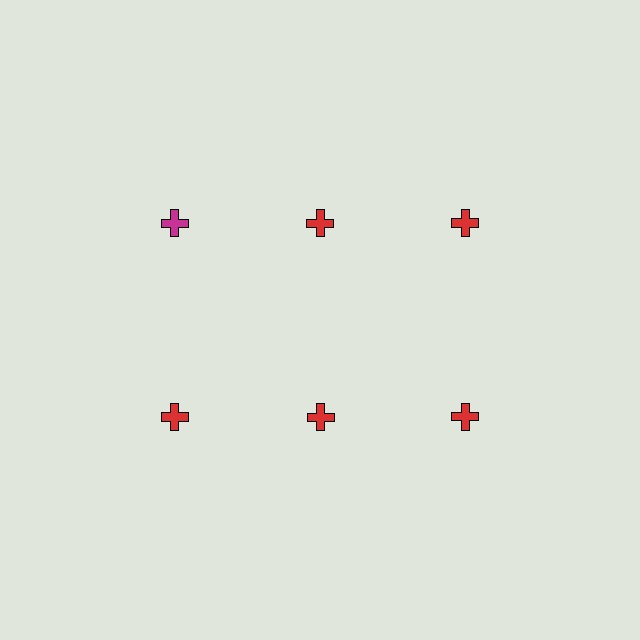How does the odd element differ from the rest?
It has a different color: magenta instead of red.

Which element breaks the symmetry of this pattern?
The magenta cross in the top row, leftmost column breaks the symmetry. All other shapes are red crosses.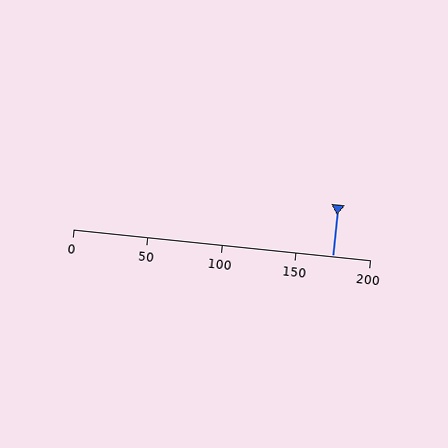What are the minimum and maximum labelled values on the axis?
The axis runs from 0 to 200.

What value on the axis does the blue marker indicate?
The marker indicates approximately 175.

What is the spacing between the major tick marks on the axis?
The major ticks are spaced 50 apart.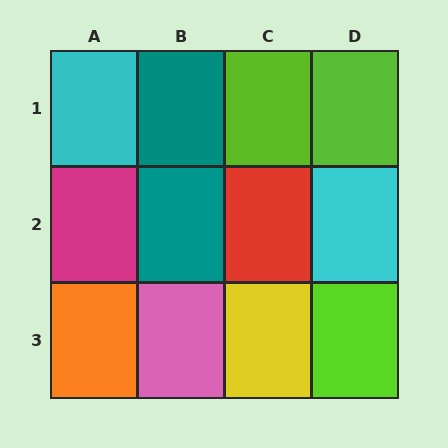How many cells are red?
1 cell is red.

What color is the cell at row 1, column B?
Teal.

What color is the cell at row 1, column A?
Cyan.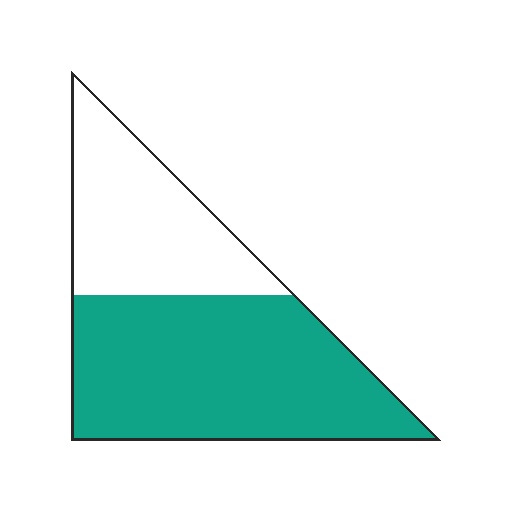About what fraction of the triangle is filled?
About five eighths (5/8).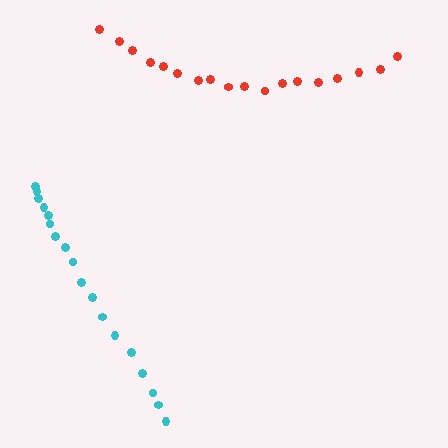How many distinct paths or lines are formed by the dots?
There are 2 distinct paths.